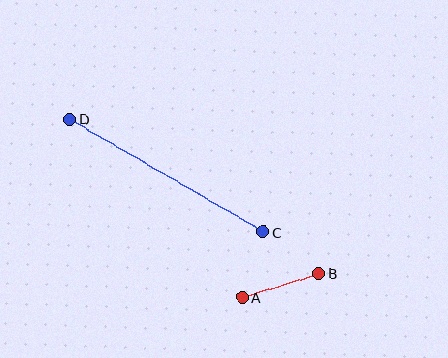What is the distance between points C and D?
The distance is approximately 224 pixels.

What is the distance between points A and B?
The distance is approximately 80 pixels.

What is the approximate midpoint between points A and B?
The midpoint is at approximately (281, 285) pixels.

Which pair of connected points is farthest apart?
Points C and D are farthest apart.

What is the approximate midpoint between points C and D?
The midpoint is at approximately (166, 176) pixels.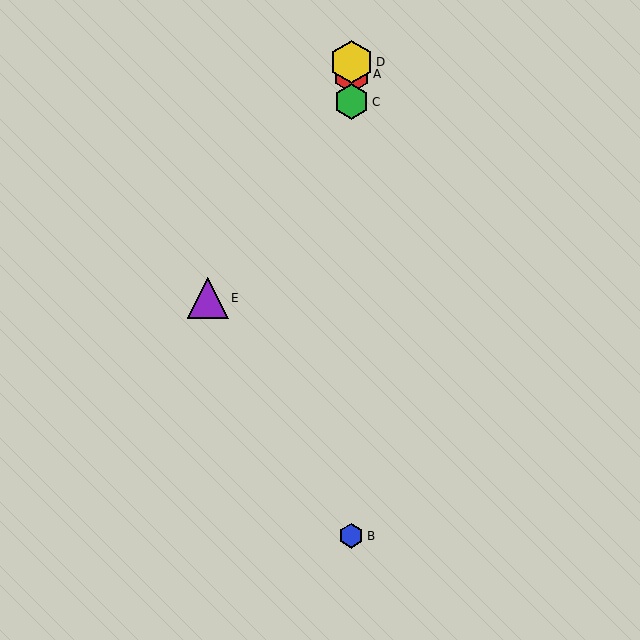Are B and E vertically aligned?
No, B is at x≈351 and E is at x≈208.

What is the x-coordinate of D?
Object D is at x≈351.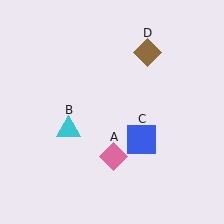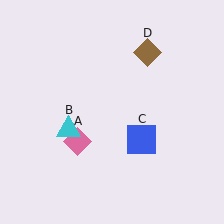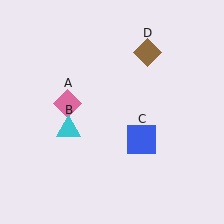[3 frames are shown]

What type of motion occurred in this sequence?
The pink diamond (object A) rotated clockwise around the center of the scene.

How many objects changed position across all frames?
1 object changed position: pink diamond (object A).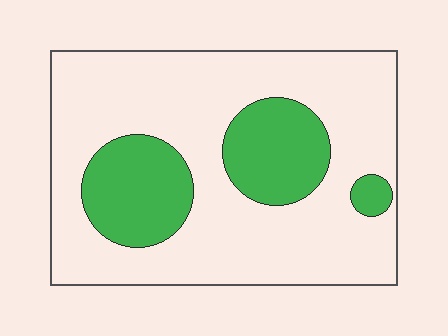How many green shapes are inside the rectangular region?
3.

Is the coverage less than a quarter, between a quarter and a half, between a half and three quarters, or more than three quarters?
Between a quarter and a half.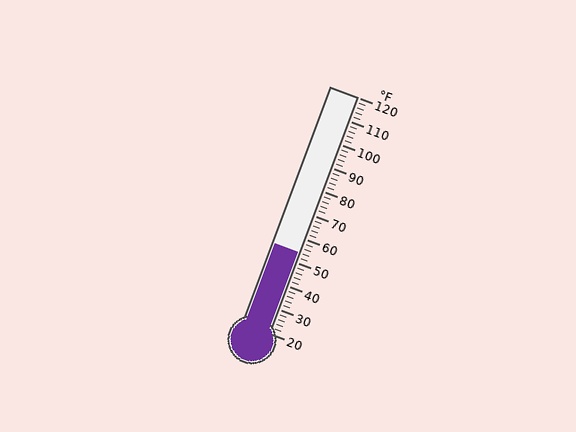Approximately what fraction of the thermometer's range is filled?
The thermometer is filled to approximately 35% of its range.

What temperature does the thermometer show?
The thermometer shows approximately 54°F.